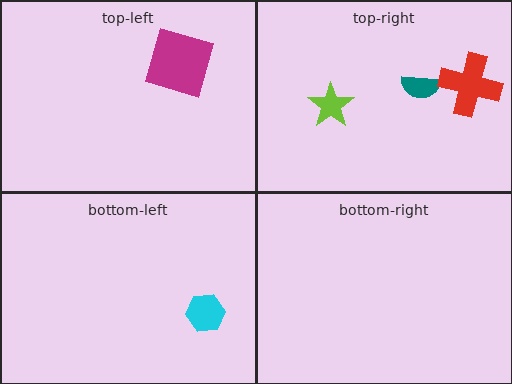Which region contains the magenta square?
The top-left region.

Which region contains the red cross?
The top-right region.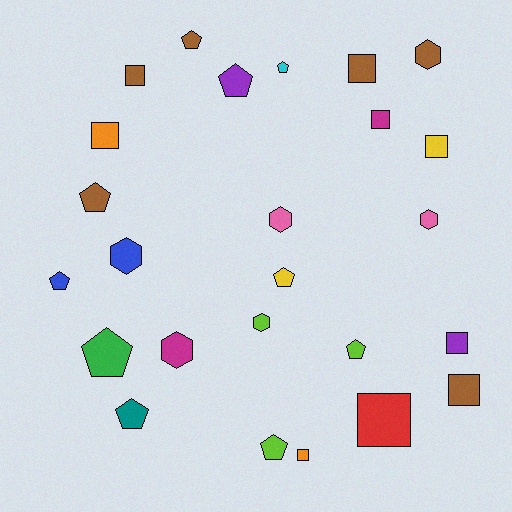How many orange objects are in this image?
There are 2 orange objects.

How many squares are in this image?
There are 9 squares.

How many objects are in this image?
There are 25 objects.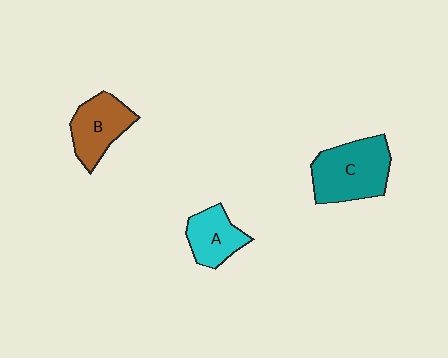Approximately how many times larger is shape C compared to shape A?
Approximately 1.6 times.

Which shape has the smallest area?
Shape A (cyan).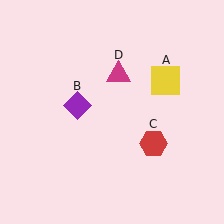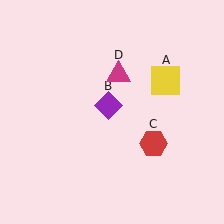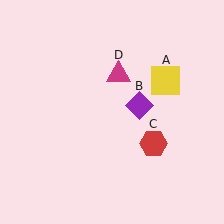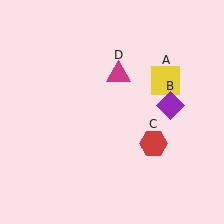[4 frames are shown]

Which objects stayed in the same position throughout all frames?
Yellow square (object A) and red hexagon (object C) and magenta triangle (object D) remained stationary.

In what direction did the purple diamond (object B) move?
The purple diamond (object B) moved right.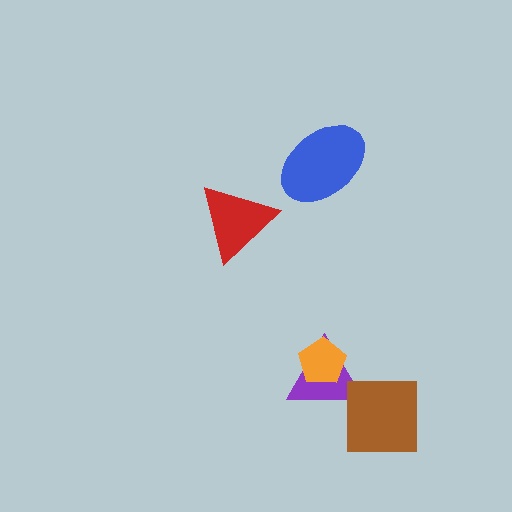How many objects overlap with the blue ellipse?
0 objects overlap with the blue ellipse.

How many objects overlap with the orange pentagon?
1 object overlaps with the orange pentagon.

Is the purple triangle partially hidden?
Yes, it is partially covered by another shape.